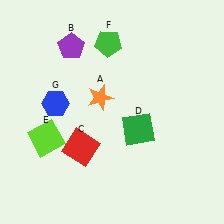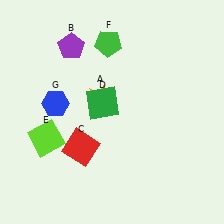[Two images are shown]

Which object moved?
The green square (D) moved left.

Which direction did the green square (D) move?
The green square (D) moved left.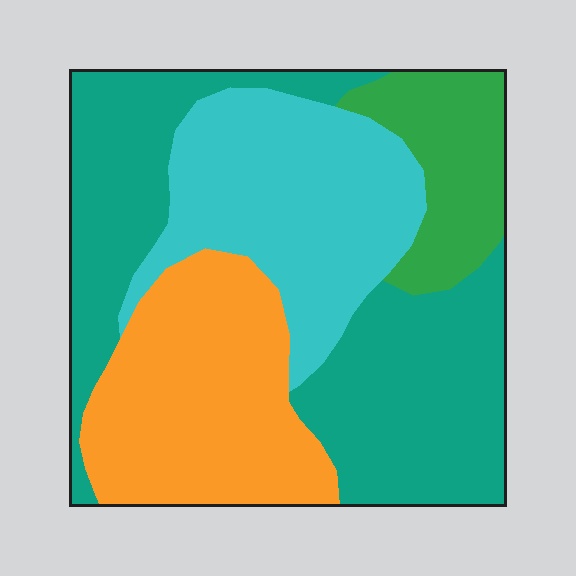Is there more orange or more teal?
Teal.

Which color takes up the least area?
Green, at roughly 10%.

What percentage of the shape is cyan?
Cyan covers 25% of the shape.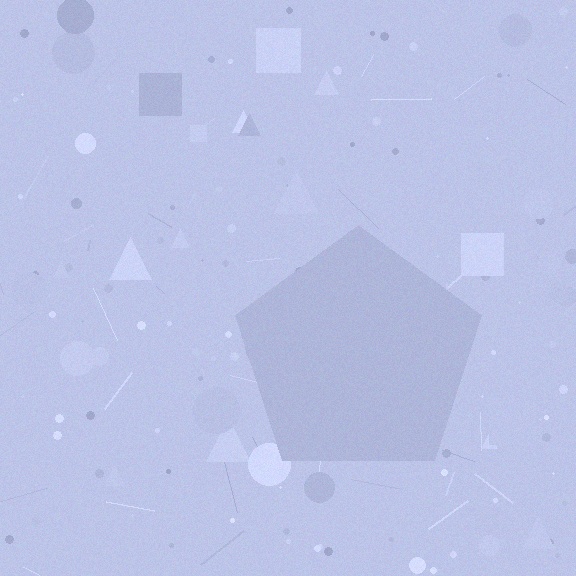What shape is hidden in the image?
A pentagon is hidden in the image.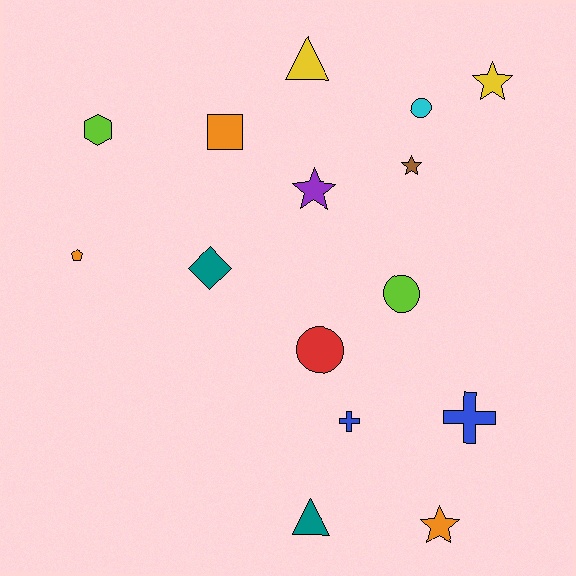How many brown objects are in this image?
There is 1 brown object.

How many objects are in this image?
There are 15 objects.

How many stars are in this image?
There are 4 stars.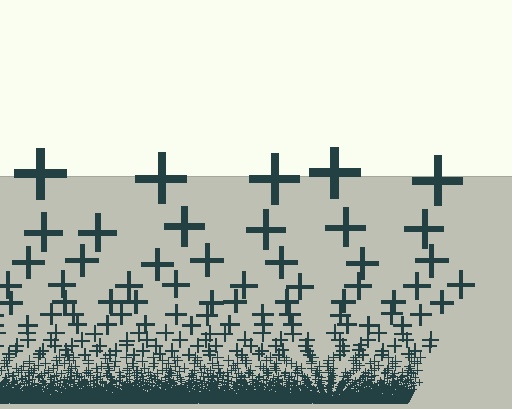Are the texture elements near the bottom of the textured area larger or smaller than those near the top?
Smaller. The gradient is inverted — elements near the bottom are smaller and denser.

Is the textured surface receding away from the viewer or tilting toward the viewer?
The surface appears to tilt toward the viewer. Texture elements get larger and sparser toward the top.